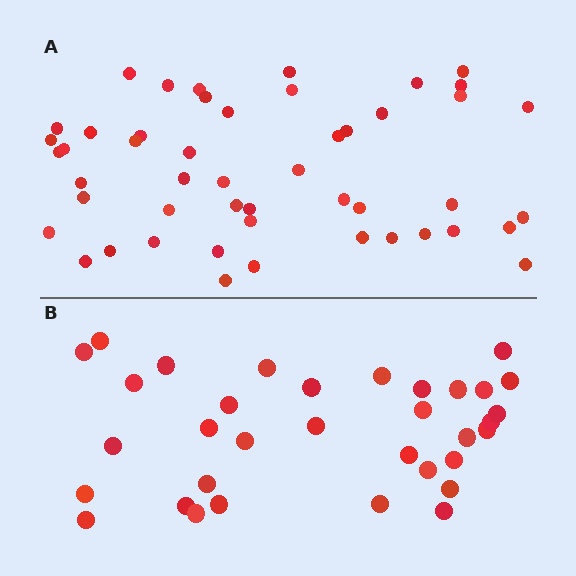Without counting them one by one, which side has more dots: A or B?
Region A (the top region) has more dots.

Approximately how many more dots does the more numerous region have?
Region A has approximately 15 more dots than region B.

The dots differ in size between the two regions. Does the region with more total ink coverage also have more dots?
No. Region B has more total ink coverage because its dots are larger, but region A actually contains more individual dots. Total area can be misleading — the number of items is what matters here.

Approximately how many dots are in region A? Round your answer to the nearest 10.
About 50 dots. (The exact count is 49, which rounds to 50.)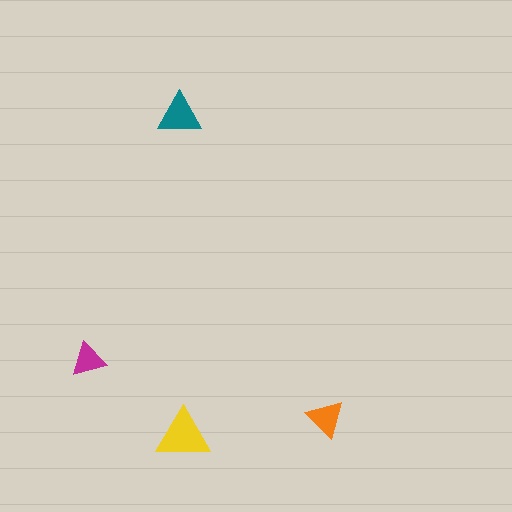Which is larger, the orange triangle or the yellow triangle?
The yellow one.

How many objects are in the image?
There are 4 objects in the image.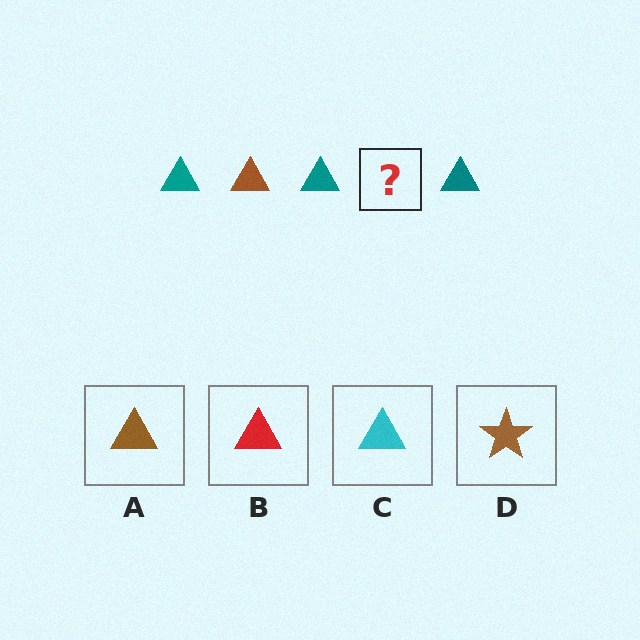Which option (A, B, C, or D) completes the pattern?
A.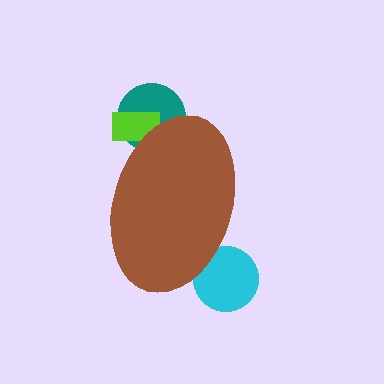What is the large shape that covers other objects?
A brown ellipse.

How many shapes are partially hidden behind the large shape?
3 shapes are partially hidden.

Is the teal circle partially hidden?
Yes, the teal circle is partially hidden behind the brown ellipse.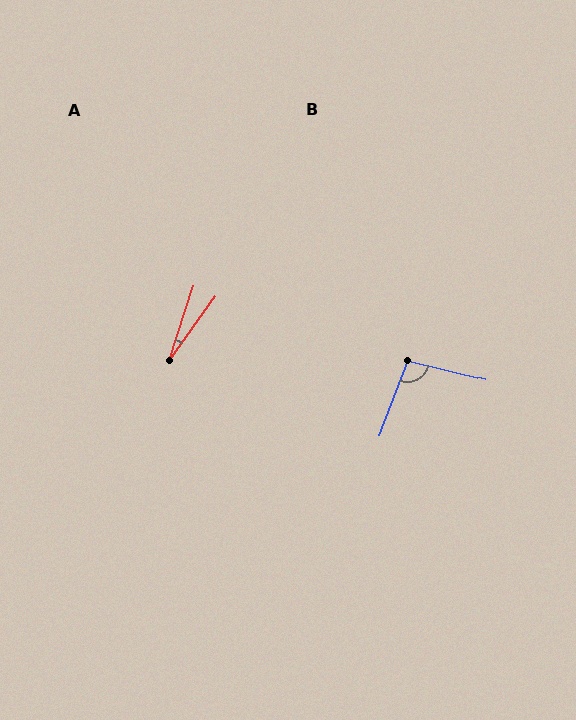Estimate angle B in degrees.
Approximately 97 degrees.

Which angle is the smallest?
A, at approximately 17 degrees.